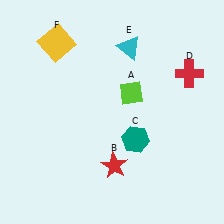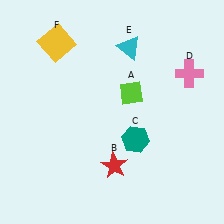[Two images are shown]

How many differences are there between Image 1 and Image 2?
There is 1 difference between the two images.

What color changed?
The cross (D) changed from red in Image 1 to pink in Image 2.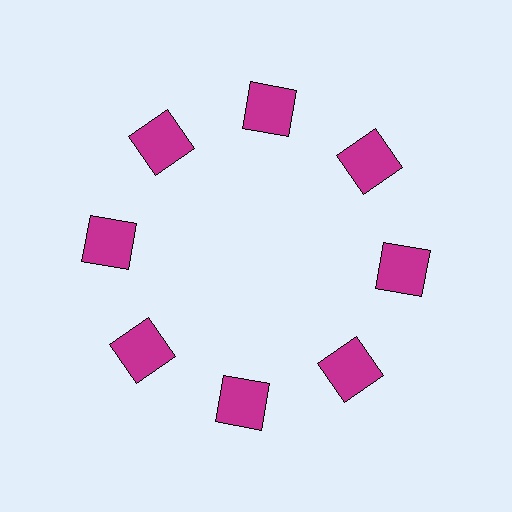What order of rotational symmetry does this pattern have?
This pattern has 8-fold rotational symmetry.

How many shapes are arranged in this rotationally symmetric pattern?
There are 8 shapes, arranged in 8 groups of 1.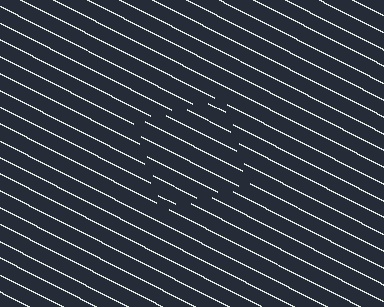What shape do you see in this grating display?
An illusory square. The interior of the shape contains the same grating, shifted by half a period — the contour is defined by the phase discontinuity where line-ends from the inner and outer gratings abut.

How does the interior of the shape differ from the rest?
The interior of the shape contains the same grating, shifted by half a period — the contour is defined by the phase discontinuity where line-ends from the inner and outer gratings abut.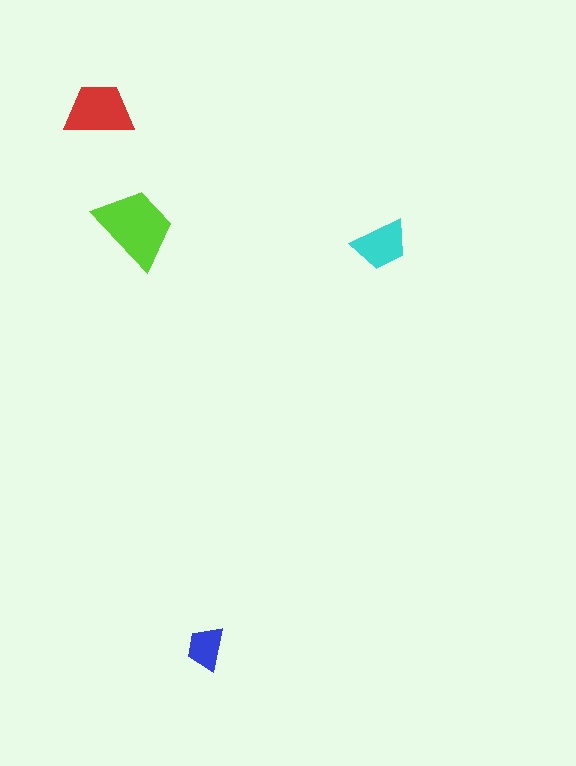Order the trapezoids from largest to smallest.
the lime one, the red one, the cyan one, the blue one.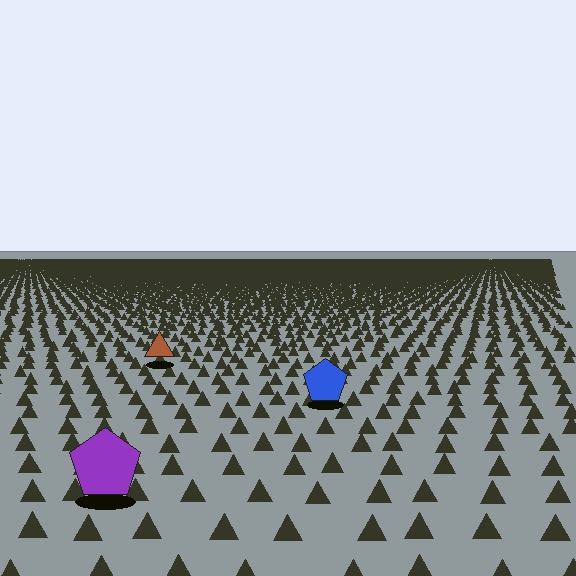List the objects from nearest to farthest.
From nearest to farthest: the purple pentagon, the blue pentagon, the brown triangle.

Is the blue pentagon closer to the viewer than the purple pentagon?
No. The purple pentagon is closer — you can tell from the texture gradient: the ground texture is coarser near it.